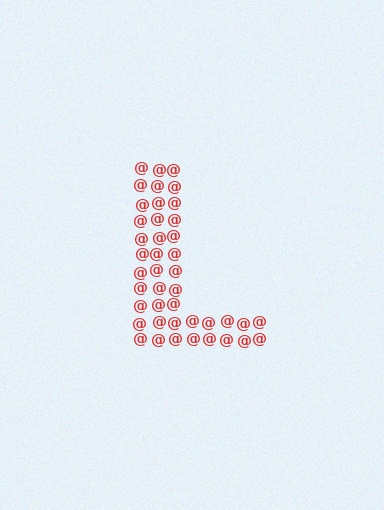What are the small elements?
The small elements are at signs.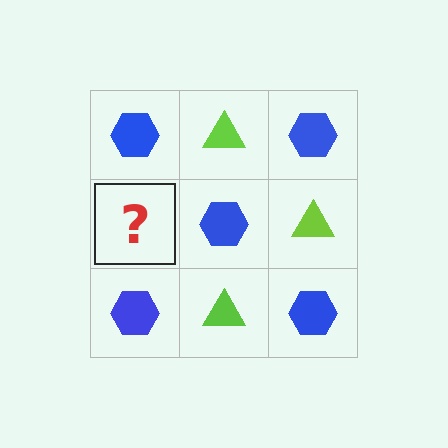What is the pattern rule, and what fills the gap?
The rule is that it alternates blue hexagon and lime triangle in a checkerboard pattern. The gap should be filled with a lime triangle.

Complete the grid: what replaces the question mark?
The question mark should be replaced with a lime triangle.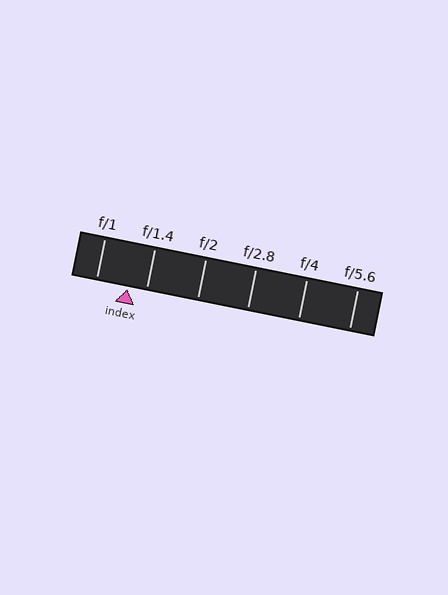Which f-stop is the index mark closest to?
The index mark is closest to f/1.4.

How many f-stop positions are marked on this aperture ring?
There are 6 f-stop positions marked.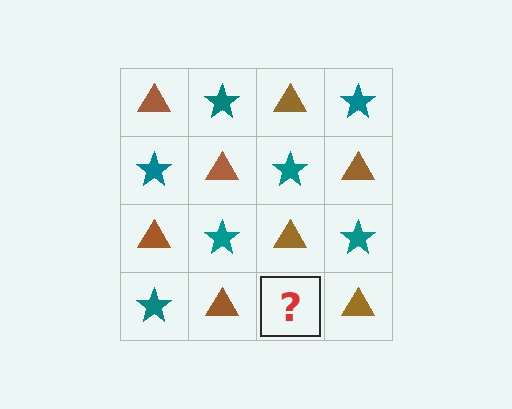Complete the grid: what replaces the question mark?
The question mark should be replaced with a teal star.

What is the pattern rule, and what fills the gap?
The rule is that it alternates brown triangle and teal star in a checkerboard pattern. The gap should be filled with a teal star.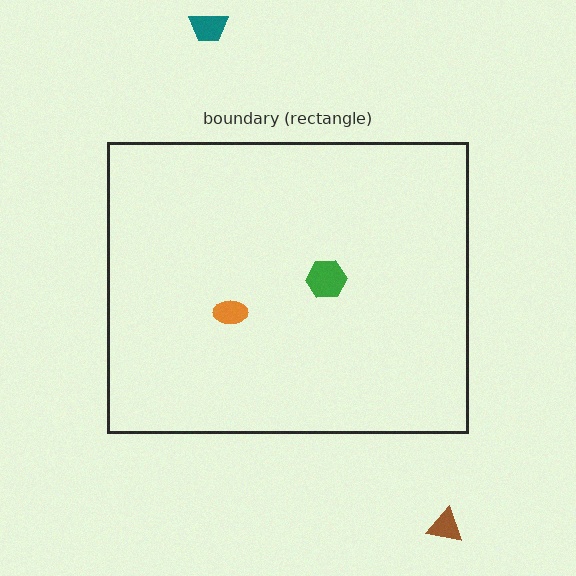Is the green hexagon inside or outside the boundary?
Inside.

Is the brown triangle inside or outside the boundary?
Outside.